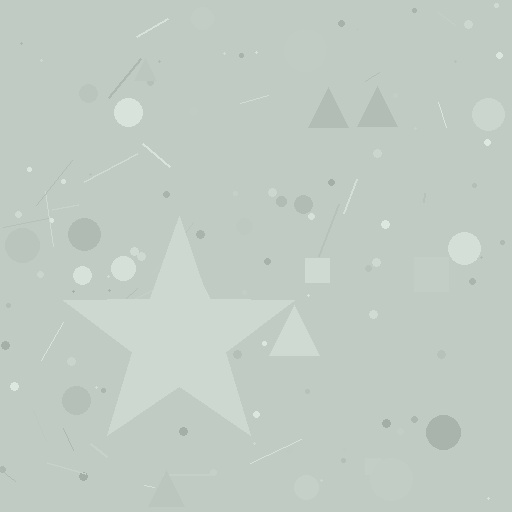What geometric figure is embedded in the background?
A star is embedded in the background.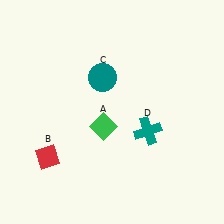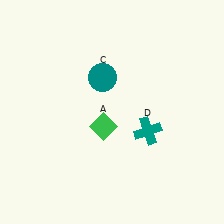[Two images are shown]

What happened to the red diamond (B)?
The red diamond (B) was removed in Image 2. It was in the bottom-left area of Image 1.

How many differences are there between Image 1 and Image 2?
There is 1 difference between the two images.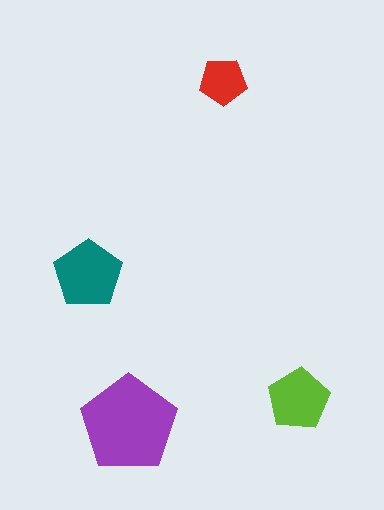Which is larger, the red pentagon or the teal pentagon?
The teal one.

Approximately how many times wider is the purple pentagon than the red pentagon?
About 2 times wider.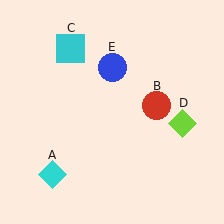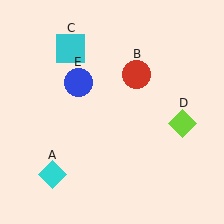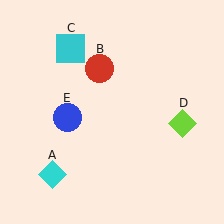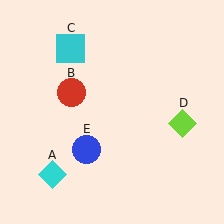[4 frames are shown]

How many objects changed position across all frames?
2 objects changed position: red circle (object B), blue circle (object E).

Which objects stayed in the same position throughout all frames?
Cyan diamond (object A) and cyan square (object C) and lime diamond (object D) remained stationary.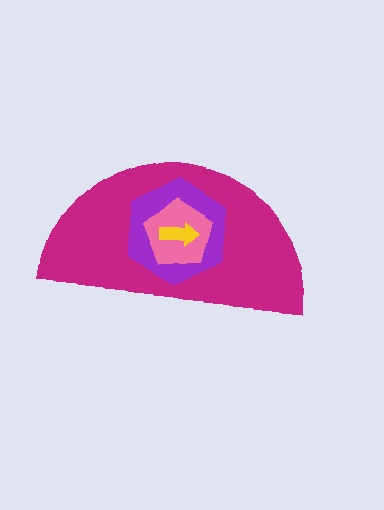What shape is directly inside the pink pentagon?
The yellow arrow.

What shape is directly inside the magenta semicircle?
The purple hexagon.